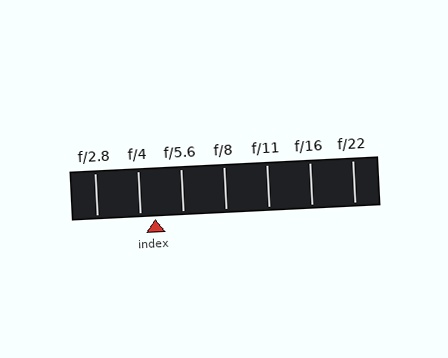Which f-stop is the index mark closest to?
The index mark is closest to f/4.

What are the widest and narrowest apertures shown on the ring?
The widest aperture shown is f/2.8 and the narrowest is f/22.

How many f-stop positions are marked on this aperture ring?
There are 7 f-stop positions marked.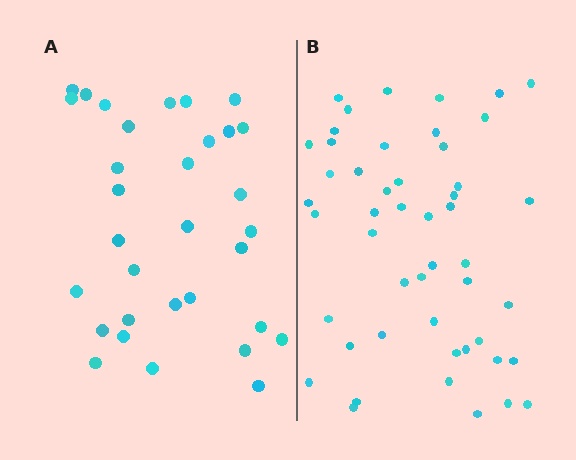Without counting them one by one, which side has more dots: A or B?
Region B (the right region) has more dots.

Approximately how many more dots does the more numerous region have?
Region B has approximately 15 more dots than region A.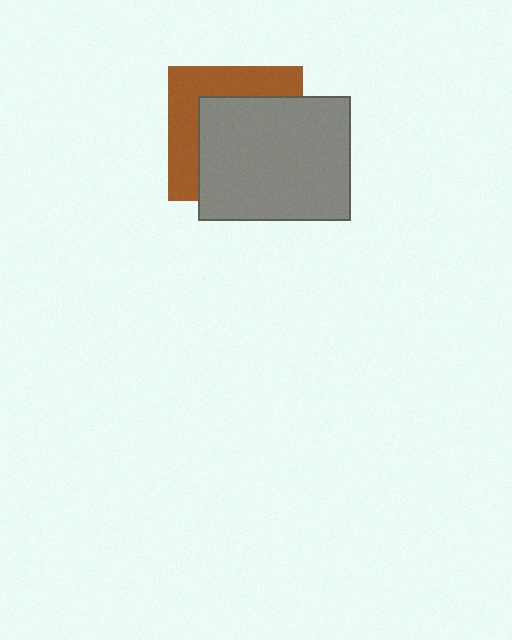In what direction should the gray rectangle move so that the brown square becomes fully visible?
The gray rectangle should move toward the lower-right. That is the shortest direction to clear the overlap and leave the brown square fully visible.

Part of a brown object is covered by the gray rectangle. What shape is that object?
It is a square.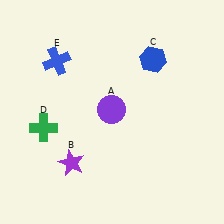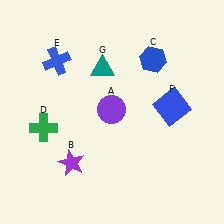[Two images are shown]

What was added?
A blue square (F), a teal triangle (G) were added in Image 2.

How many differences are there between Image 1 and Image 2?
There are 2 differences between the two images.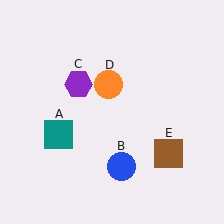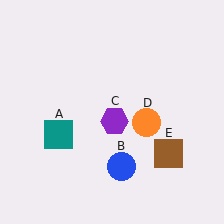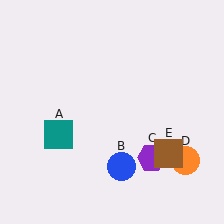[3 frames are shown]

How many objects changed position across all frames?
2 objects changed position: purple hexagon (object C), orange circle (object D).